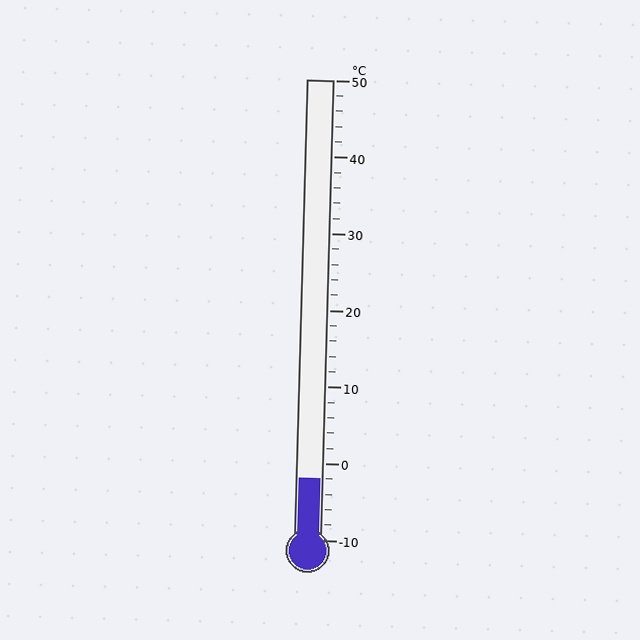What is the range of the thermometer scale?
The thermometer scale ranges from -10°C to 50°C.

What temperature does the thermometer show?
The thermometer shows approximately -2°C.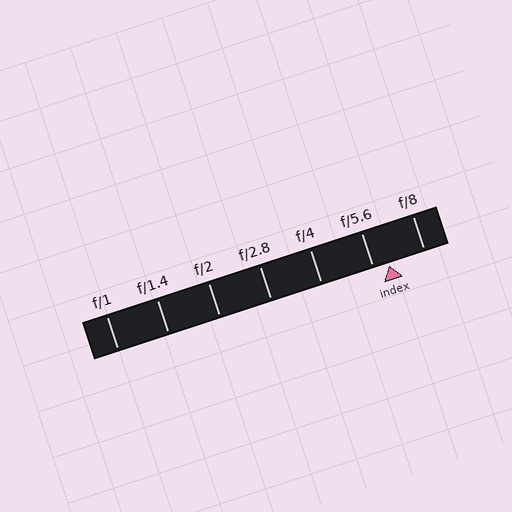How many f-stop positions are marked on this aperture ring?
There are 7 f-stop positions marked.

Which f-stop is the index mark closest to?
The index mark is closest to f/5.6.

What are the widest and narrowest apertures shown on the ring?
The widest aperture shown is f/1 and the narrowest is f/8.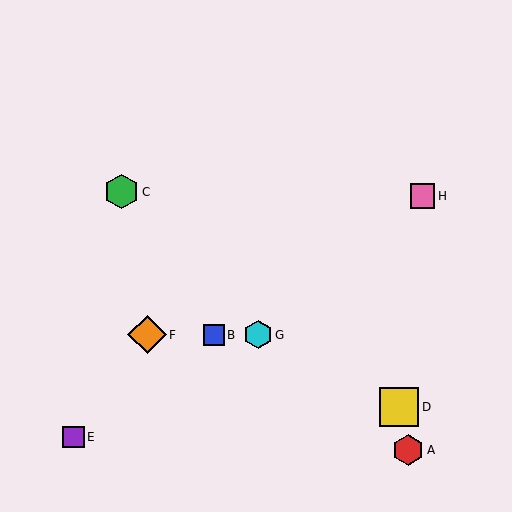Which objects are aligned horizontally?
Objects B, F, G are aligned horizontally.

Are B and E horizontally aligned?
No, B is at y≈335 and E is at y≈437.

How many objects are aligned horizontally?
3 objects (B, F, G) are aligned horizontally.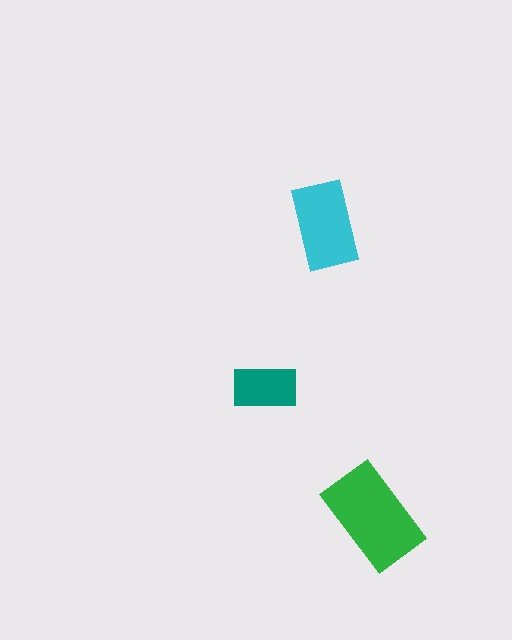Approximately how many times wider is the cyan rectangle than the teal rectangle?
About 1.5 times wider.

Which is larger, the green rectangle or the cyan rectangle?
The green one.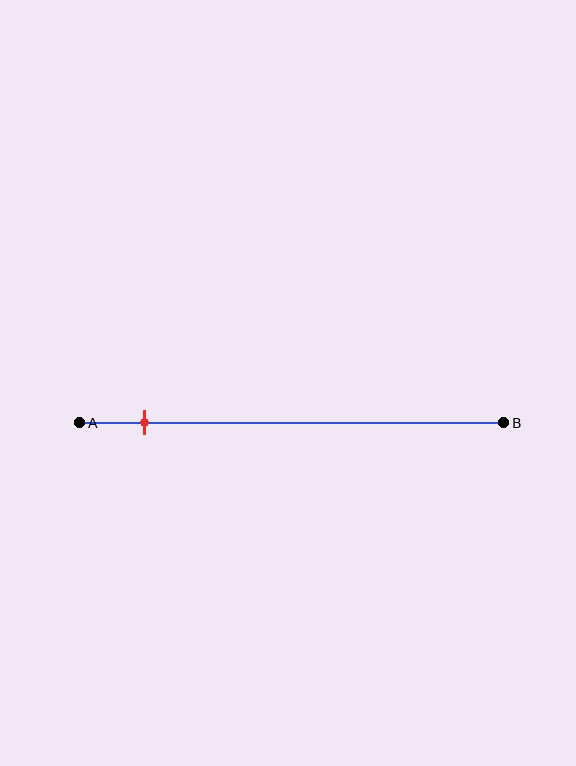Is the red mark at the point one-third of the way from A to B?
No, the mark is at about 15% from A, not at the 33% one-third point.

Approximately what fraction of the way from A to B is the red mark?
The red mark is approximately 15% of the way from A to B.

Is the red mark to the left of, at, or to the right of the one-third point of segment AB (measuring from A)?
The red mark is to the left of the one-third point of segment AB.